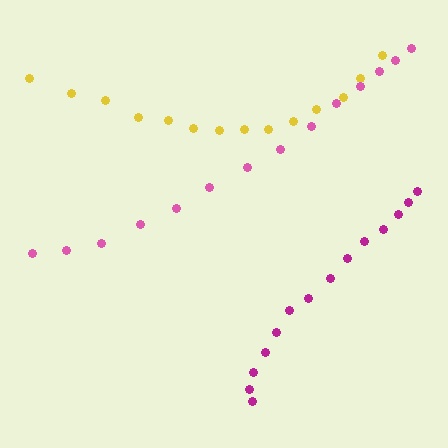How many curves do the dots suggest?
There are 3 distinct paths.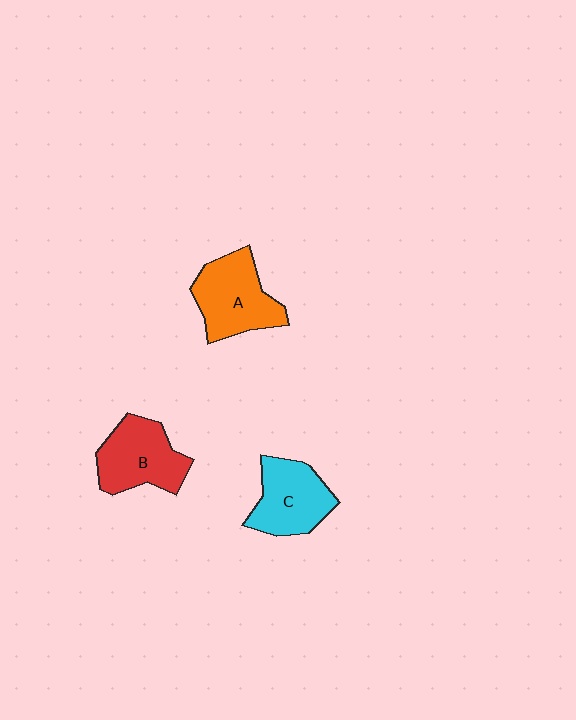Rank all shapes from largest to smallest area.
From largest to smallest: A (orange), B (red), C (cyan).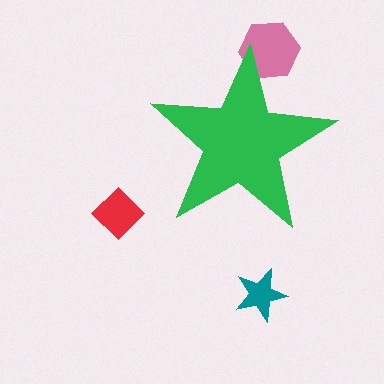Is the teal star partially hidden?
No, the teal star is fully visible.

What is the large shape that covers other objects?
A green star.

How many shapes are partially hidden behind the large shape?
1 shape is partially hidden.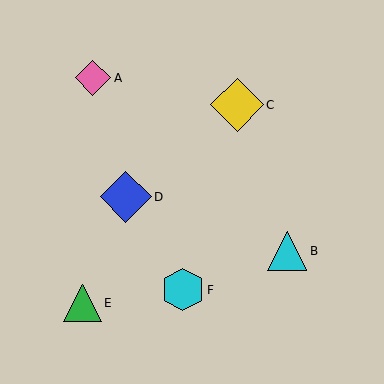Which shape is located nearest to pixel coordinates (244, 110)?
The yellow diamond (labeled C) at (237, 105) is nearest to that location.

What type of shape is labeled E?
Shape E is a green triangle.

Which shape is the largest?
The yellow diamond (labeled C) is the largest.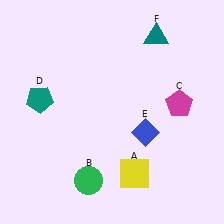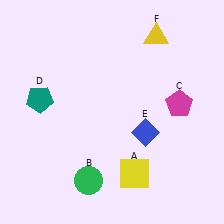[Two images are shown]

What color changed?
The triangle (F) changed from teal in Image 1 to yellow in Image 2.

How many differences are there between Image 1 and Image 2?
There is 1 difference between the two images.